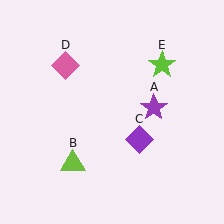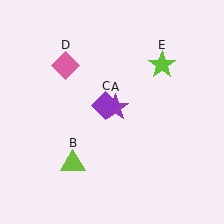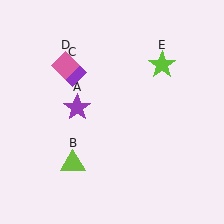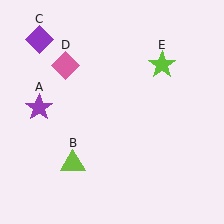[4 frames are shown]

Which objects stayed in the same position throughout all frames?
Lime triangle (object B) and pink diamond (object D) and lime star (object E) remained stationary.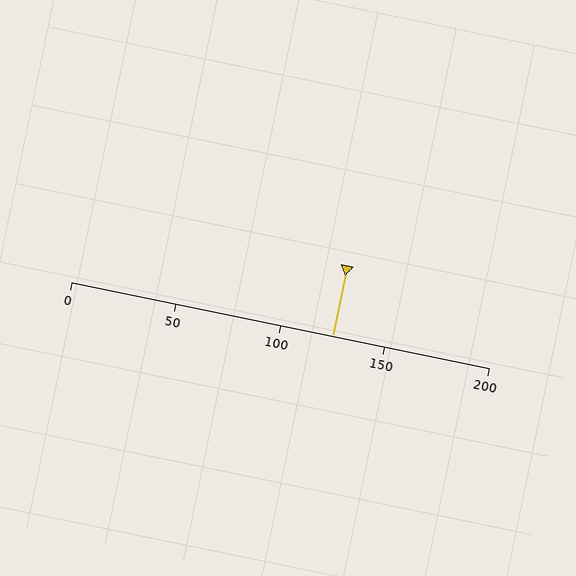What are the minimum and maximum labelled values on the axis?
The axis runs from 0 to 200.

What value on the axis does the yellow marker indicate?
The marker indicates approximately 125.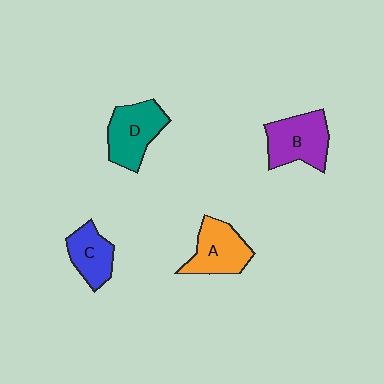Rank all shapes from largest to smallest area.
From largest to smallest: B (purple), D (teal), A (orange), C (blue).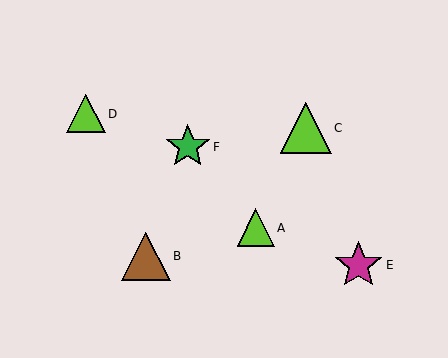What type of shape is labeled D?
Shape D is a lime triangle.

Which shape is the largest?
The lime triangle (labeled C) is the largest.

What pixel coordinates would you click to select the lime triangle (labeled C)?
Click at (306, 128) to select the lime triangle C.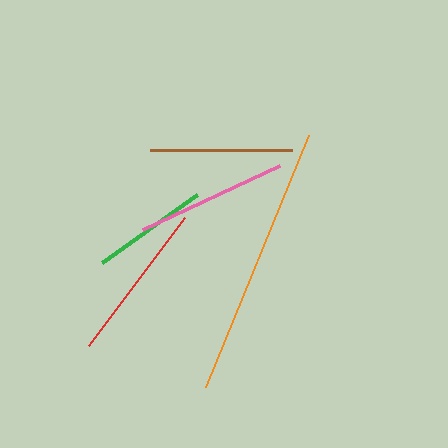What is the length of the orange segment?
The orange segment is approximately 273 pixels long.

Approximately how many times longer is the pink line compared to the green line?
The pink line is approximately 1.3 times the length of the green line.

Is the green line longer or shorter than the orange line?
The orange line is longer than the green line.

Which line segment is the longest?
The orange line is the longest at approximately 273 pixels.